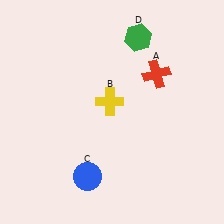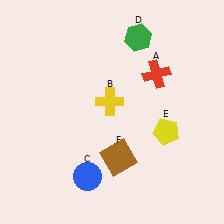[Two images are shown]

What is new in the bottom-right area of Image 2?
A yellow pentagon (E) was added in the bottom-right area of Image 2.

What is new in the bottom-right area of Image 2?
A brown square (F) was added in the bottom-right area of Image 2.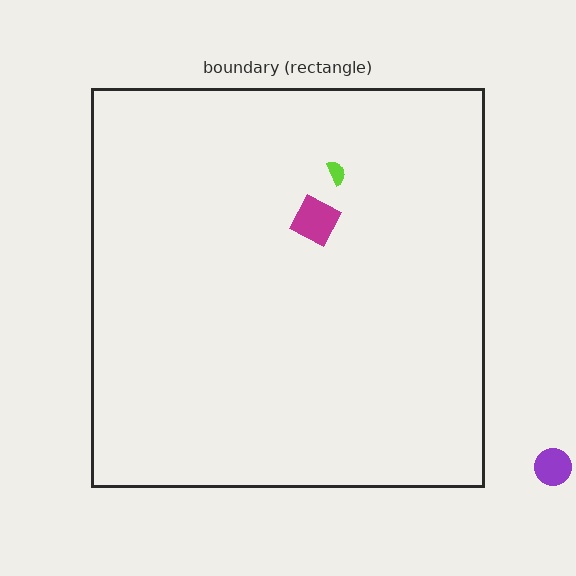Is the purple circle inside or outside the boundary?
Outside.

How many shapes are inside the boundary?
2 inside, 1 outside.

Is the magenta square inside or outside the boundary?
Inside.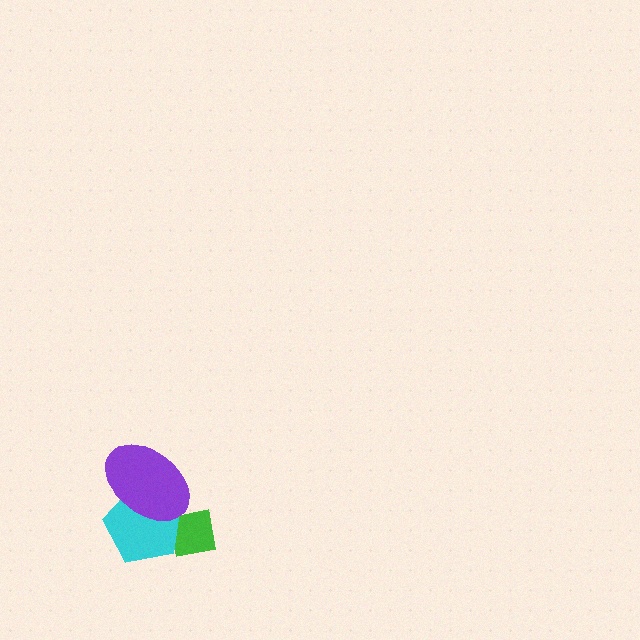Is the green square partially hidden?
Yes, it is partially covered by another shape.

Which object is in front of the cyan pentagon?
The purple ellipse is in front of the cyan pentagon.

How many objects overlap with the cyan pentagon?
2 objects overlap with the cyan pentagon.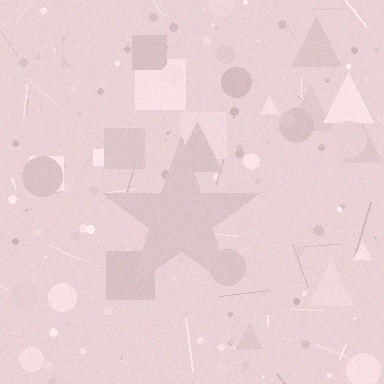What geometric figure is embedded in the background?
A star is embedded in the background.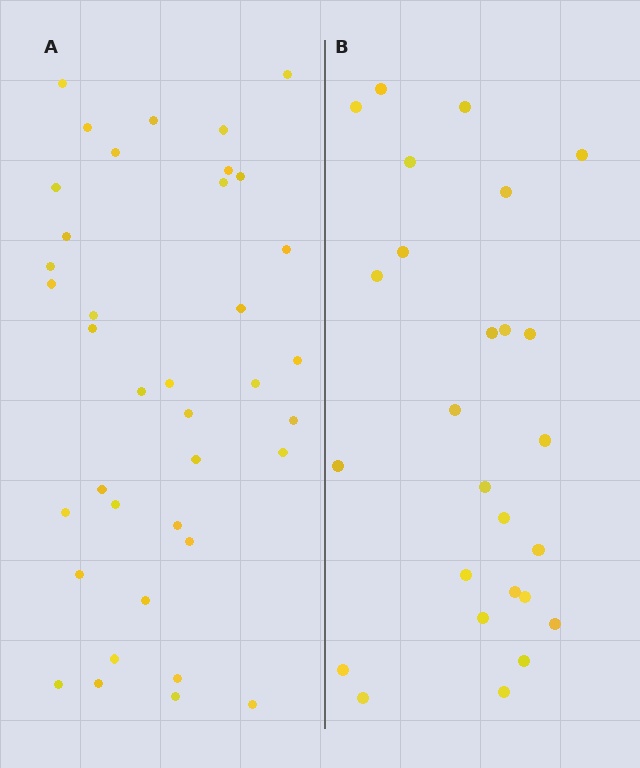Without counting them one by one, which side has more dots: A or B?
Region A (the left region) has more dots.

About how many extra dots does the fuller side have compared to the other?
Region A has roughly 12 or so more dots than region B.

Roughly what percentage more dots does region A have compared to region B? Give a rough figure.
About 45% more.